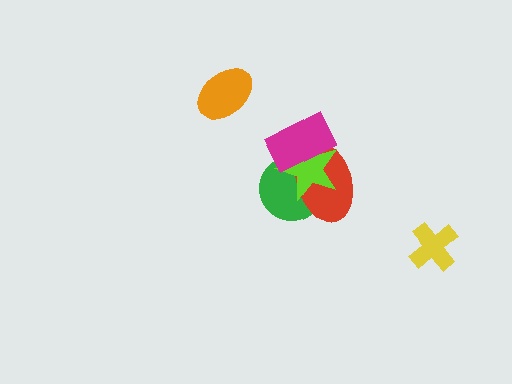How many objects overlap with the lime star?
3 objects overlap with the lime star.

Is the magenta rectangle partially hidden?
No, no other shape covers it.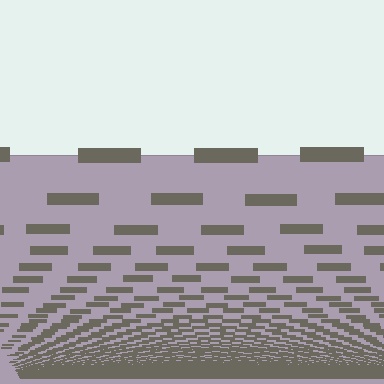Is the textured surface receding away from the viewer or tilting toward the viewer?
The surface appears to tilt toward the viewer. Texture elements get larger and sparser toward the top.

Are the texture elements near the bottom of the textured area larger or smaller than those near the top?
Smaller. The gradient is inverted — elements near the bottom are smaller and denser.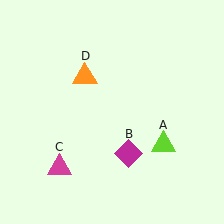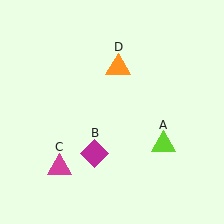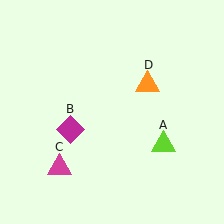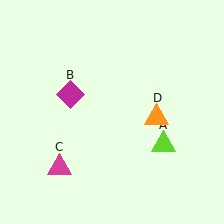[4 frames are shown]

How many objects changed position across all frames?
2 objects changed position: magenta diamond (object B), orange triangle (object D).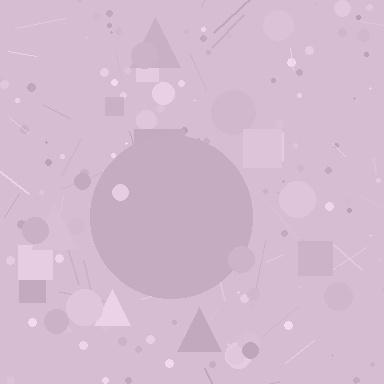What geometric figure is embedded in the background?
A circle is embedded in the background.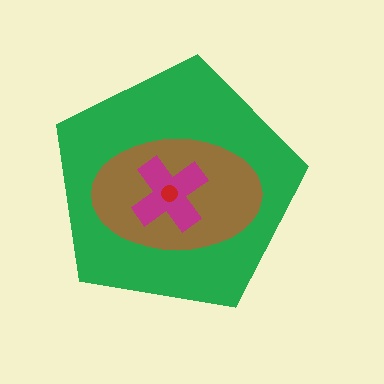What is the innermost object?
The red circle.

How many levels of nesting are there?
4.